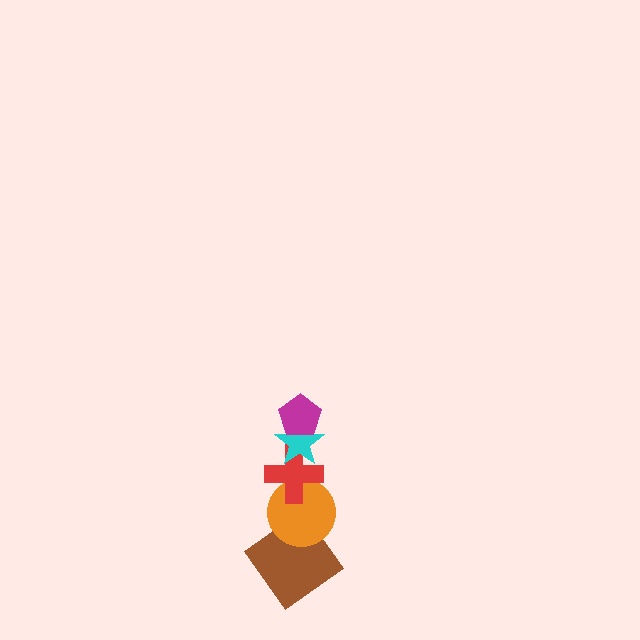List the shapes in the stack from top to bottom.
From top to bottom: the magenta pentagon, the cyan star, the red cross, the orange circle, the brown diamond.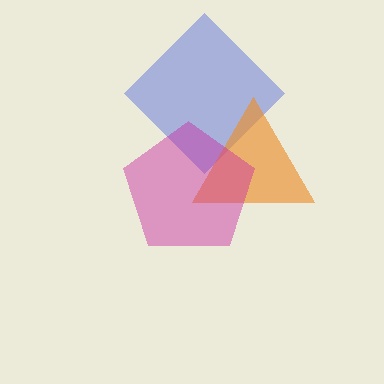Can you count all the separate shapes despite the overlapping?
Yes, there are 3 separate shapes.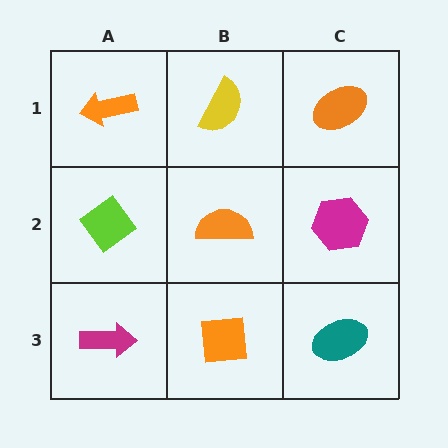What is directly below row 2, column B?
An orange square.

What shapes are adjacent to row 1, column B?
An orange semicircle (row 2, column B), an orange arrow (row 1, column A), an orange ellipse (row 1, column C).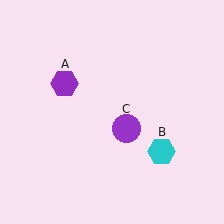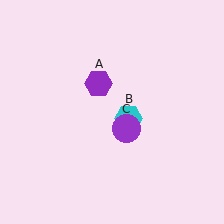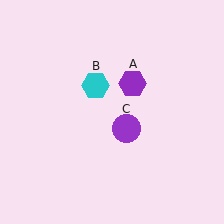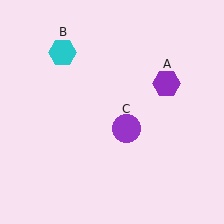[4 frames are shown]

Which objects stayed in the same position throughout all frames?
Purple circle (object C) remained stationary.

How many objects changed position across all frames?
2 objects changed position: purple hexagon (object A), cyan hexagon (object B).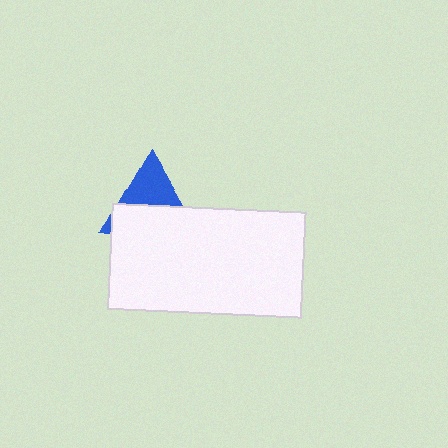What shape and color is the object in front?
The object in front is a white rectangle.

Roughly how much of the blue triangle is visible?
A small part of it is visible (roughly 44%).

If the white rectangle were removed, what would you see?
You would see the complete blue triangle.